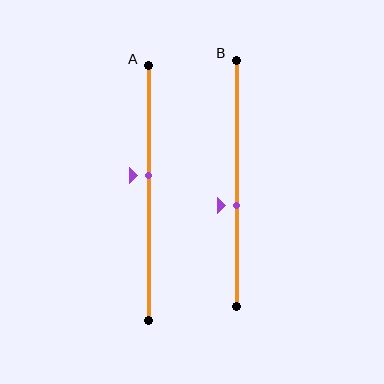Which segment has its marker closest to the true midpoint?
Segment A has its marker closest to the true midpoint.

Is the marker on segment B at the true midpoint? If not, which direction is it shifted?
No, the marker on segment B is shifted downward by about 9% of the segment length.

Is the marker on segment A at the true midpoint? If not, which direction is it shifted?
No, the marker on segment A is shifted upward by about 7% of the segment length.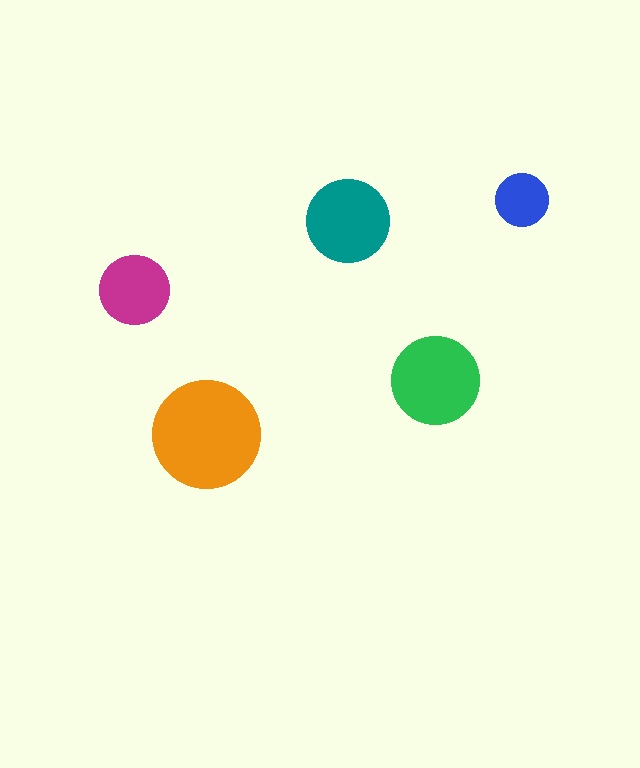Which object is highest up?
The blue circle is topmost.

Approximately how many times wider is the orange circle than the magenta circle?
About 1.5 times wider.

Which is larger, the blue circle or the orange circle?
The orange one.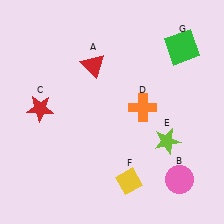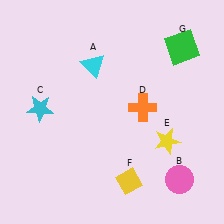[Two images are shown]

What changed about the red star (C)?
In Image 1, C is red. In Image 2, it changed to cyan.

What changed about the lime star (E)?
In Image 1, E is lime. In Image 2, it changed to yellow.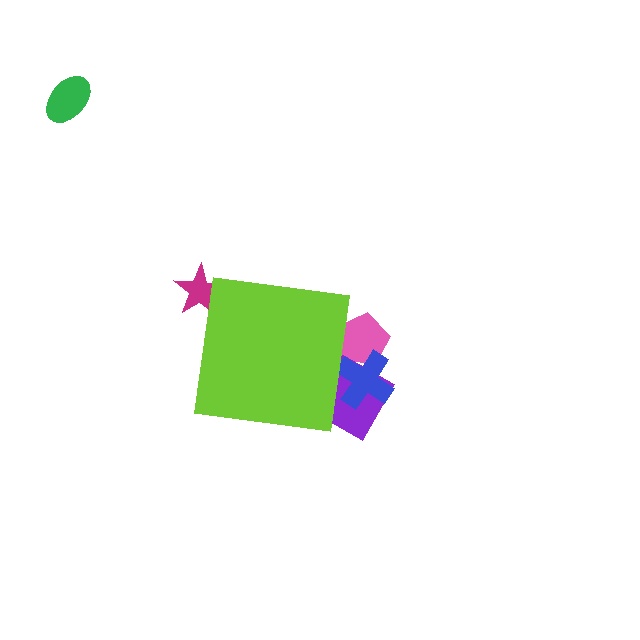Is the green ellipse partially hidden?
No, the green ellipse is fully visible.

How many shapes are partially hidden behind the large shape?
4 shapes are partially hidden.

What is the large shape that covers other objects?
A lime square.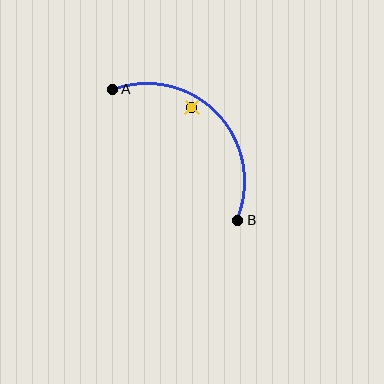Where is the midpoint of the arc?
The arc midpoint is the point on the curve farthest from the straight line joining A and B. It sits above and to the right of that line.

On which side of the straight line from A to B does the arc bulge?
The arc bulges above and to the right of the straight line connecting A and B.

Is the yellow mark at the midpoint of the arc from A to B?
No — the yellow mark does not lie on the arc at all. It sits slightly inside the curve.